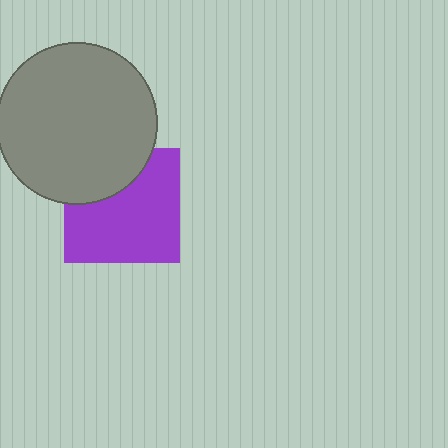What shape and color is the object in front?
The object in front is a gray circle.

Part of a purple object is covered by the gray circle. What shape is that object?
It is a square.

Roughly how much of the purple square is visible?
Most of it is visible (roughly 70%).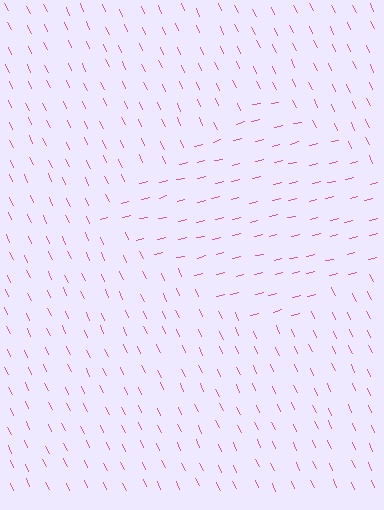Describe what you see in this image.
The image is filled with small pink line segments. A diamond region in the image has lines oriented differently from the surrounding lines, creating a visible texture boundary.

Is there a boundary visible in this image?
Yes, there is a texture boundary formed by a change in line orientation.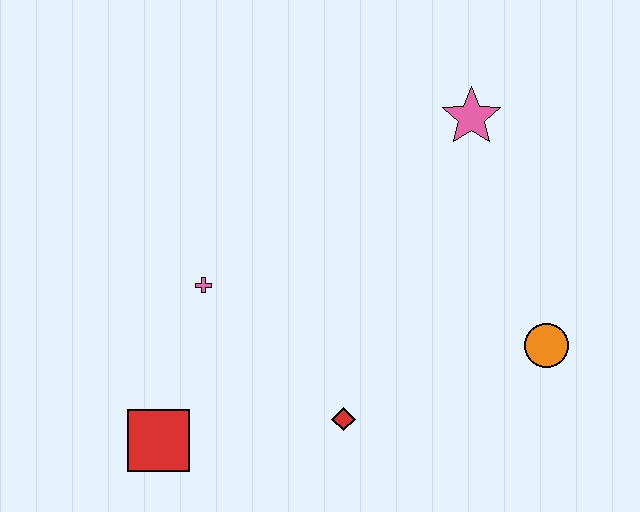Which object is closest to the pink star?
The orange circle is closest to the pink star.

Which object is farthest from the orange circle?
The red square is farthest from the orange circle.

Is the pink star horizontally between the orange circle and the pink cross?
Yes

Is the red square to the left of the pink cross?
Yes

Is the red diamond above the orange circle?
No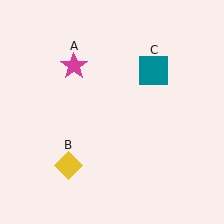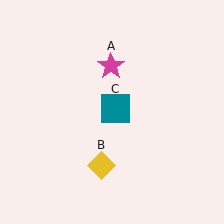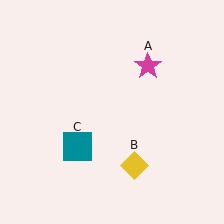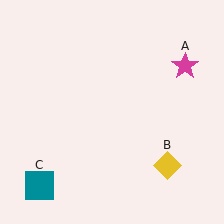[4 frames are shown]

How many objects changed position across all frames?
3 objects changed position: magenta star (object A), yellow diamond (object B), teal square (object C).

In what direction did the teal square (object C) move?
The teal square (object C) moved down and to the left.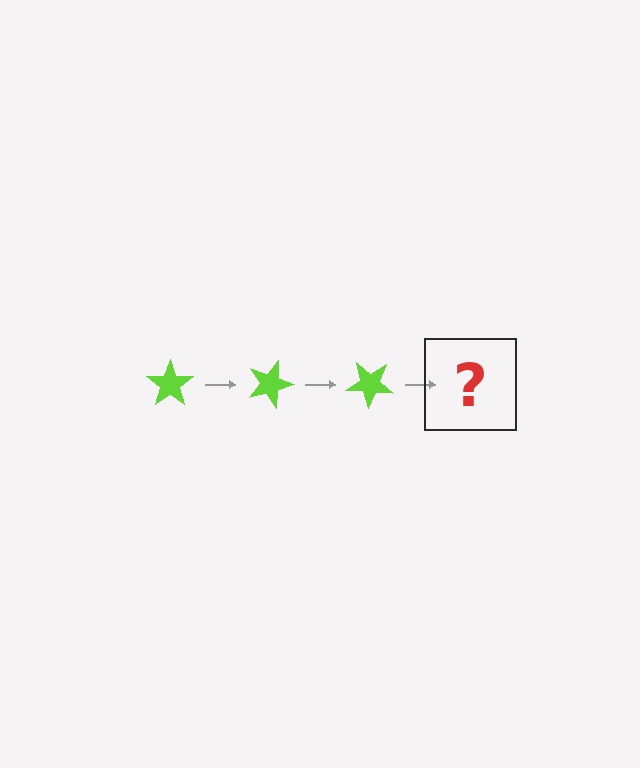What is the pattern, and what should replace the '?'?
The pattern is that the star rotates 20 degrees each step. The '?' should be a lime star rotated 60 degrees.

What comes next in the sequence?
The next element should be a lime star rotated 60 degrees.